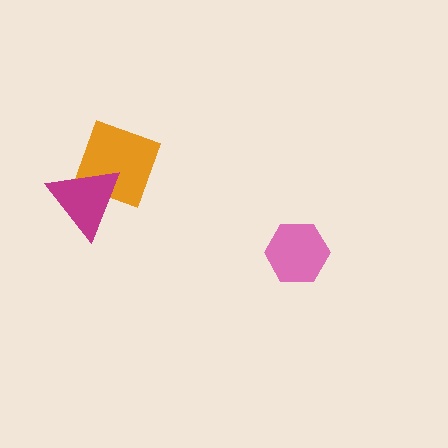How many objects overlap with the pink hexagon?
0 objects overlap with the pink hexagon.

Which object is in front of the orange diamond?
The magenta triangle is in front of the orange diamond.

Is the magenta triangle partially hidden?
No, no other shape covers it.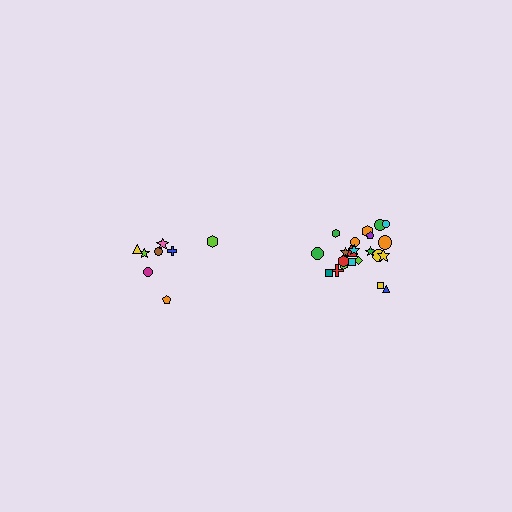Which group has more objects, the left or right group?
The right group.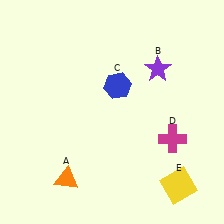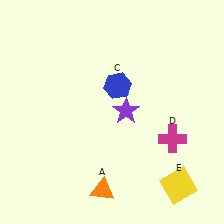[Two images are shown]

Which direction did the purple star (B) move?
The purple star (B) moved down.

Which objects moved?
The objects that moved are: the orange triangle (A), the purple star (B).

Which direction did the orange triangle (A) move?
The orange triangle (A) moved right.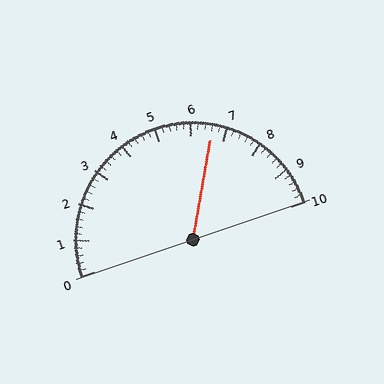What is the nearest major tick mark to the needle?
The nearest major tick mark is 7.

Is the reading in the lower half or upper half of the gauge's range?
The reading is in the upper half of the range (0 to 10).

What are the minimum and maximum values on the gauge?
The gauge ranges from 0 to 10.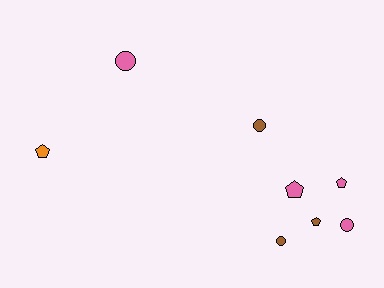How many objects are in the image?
There are 8 objects.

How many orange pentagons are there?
There is 1 orange pentagon.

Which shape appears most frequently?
Circle, with 4 objects.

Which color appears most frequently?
Pink, with 4 objects.